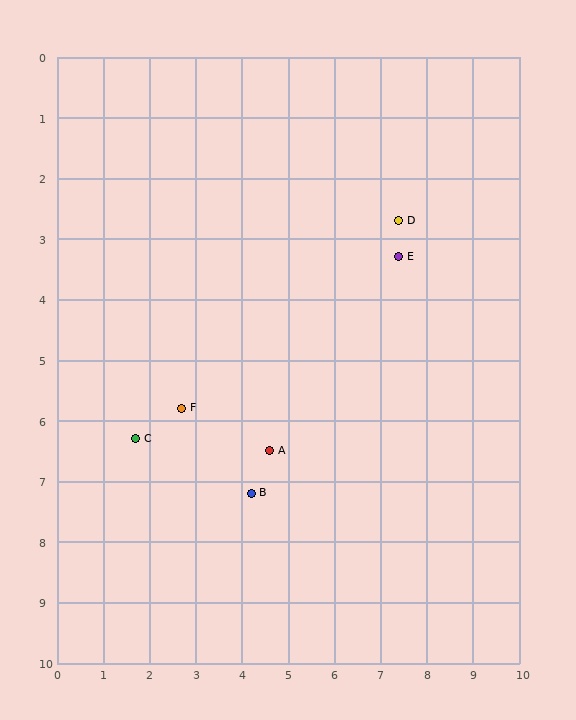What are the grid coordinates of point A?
Point A is at approximately (4.6, 6.5).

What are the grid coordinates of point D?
Point D is at approximately (7.4, 2.7).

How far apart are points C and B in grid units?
Points C and B are about 2.7 grid units apart.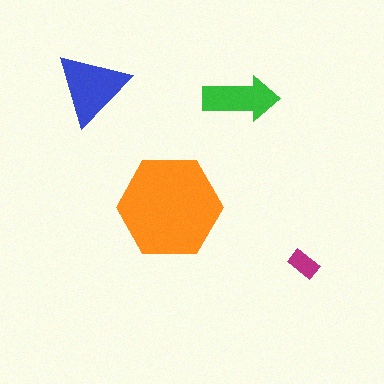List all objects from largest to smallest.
The orange hexagon, the blue triangle, the green arrow, the magenta rectangle.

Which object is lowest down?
The magenta rectangle is bottommost.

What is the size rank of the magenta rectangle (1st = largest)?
4th.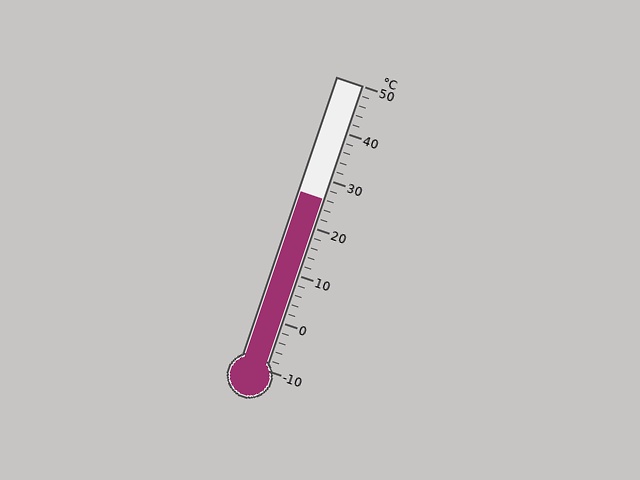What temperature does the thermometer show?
The thermometer shows approximately 26°C.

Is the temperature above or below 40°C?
The temperature is below 40°C.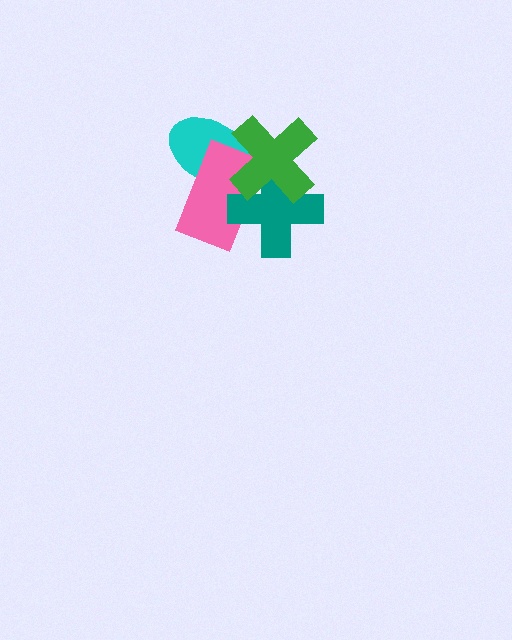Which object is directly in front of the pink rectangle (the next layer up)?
The teal cross is directly in front of the pink rectangle.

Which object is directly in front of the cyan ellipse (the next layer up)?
The pink rectangle is directly in front of the cyan ellipse.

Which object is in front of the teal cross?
The green cross is in front of the teal cross.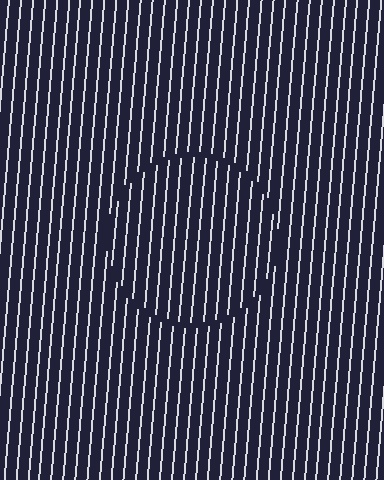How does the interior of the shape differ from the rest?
The interior of the shape contains the same grating, shifted by half a period — the contour is defined by the phase discontinuity where line-ends from the inner and outer gratings abut.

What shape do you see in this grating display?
An illusory circle. The interior of the shape contains the same grating, shifted by half a period — the contour is defined by the phase discontinuity where line-ends from the inner and outer gratings abut.